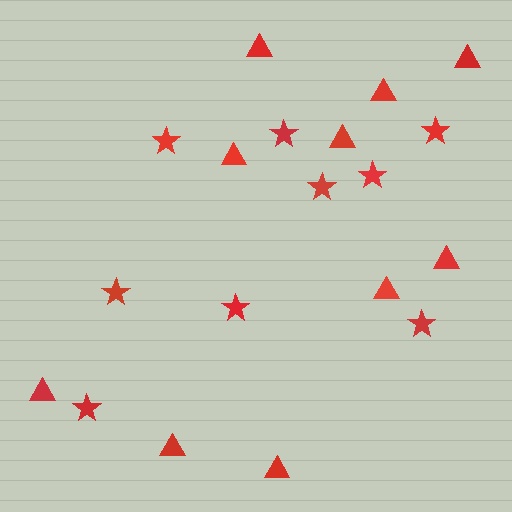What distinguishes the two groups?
There are 2 groups: one group of stars (9) and one group of triangles (10).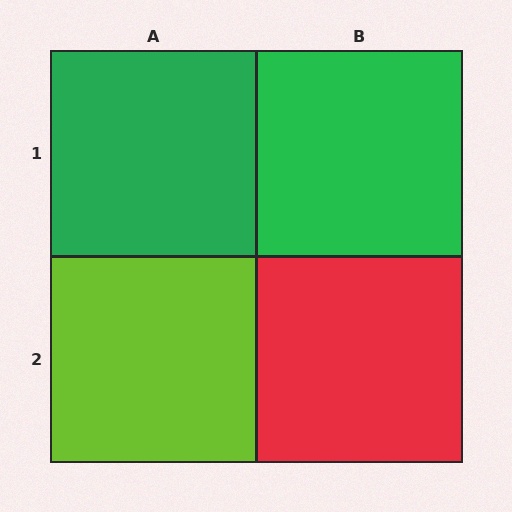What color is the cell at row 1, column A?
Green.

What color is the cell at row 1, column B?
Green.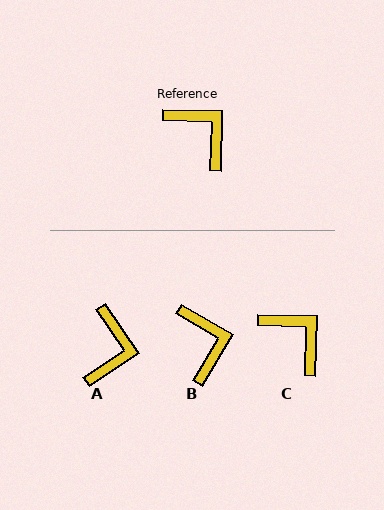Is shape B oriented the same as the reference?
No, it is off by about 29 degrees.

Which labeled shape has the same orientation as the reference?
C.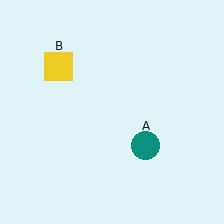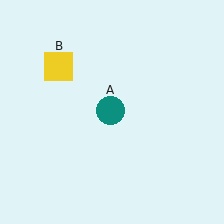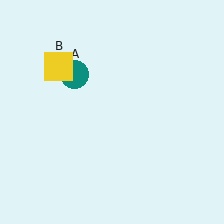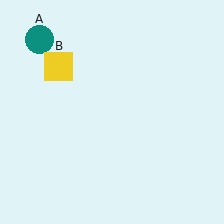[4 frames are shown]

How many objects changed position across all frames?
1 object changed position: teal circle (object A).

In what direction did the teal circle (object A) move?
The teal circle (object A) moved up and to the left.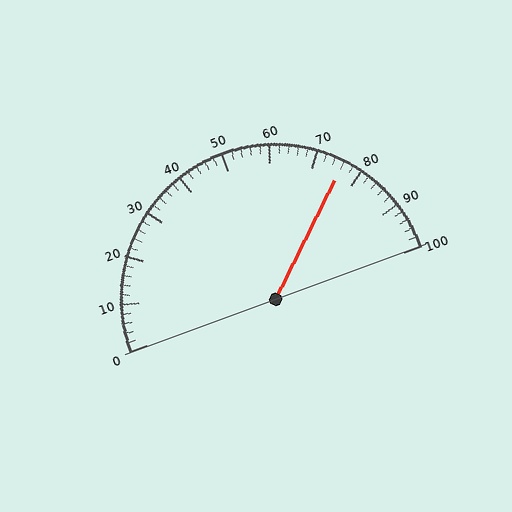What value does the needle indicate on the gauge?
The needle indicates approximately 76.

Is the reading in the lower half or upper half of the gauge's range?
The reading is in the upper half of the range (0 to 100).